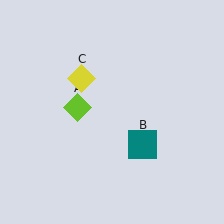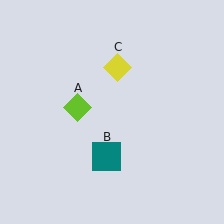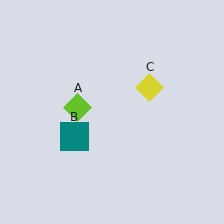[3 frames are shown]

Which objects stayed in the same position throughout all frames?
Lime diamond (object A) remained stationary.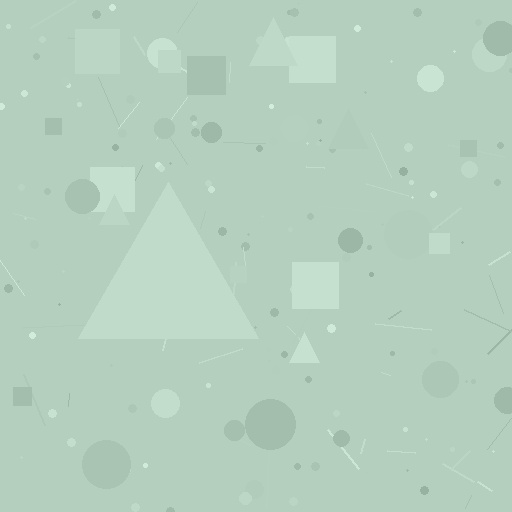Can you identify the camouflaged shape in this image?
The camouflaged shape is a triangle.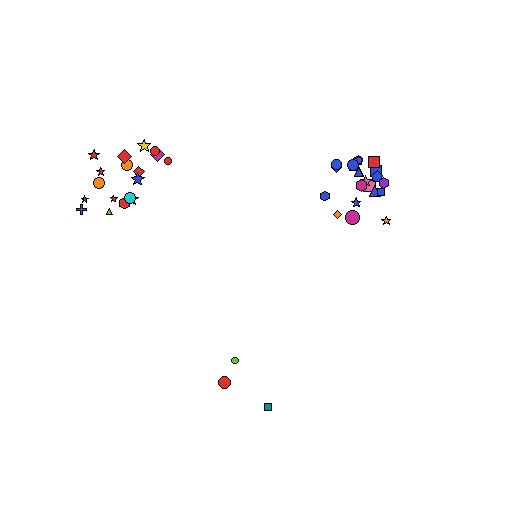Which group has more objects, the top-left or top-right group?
The top-right group.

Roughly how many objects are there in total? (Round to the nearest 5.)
Roughly 45 objects in total.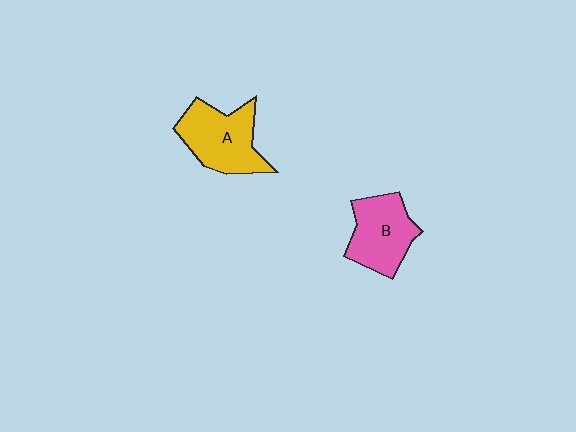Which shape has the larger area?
Shape A (yellow).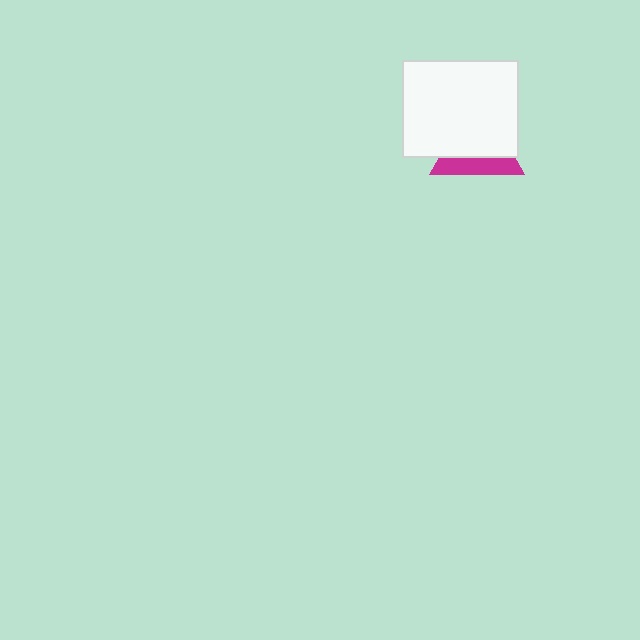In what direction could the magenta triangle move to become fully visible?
The magenta triangle could move down. That would shift it out from behind the white rectangle entirely.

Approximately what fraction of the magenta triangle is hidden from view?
Roughly 62% of the magenta triangle is hidden behind the white rectangle.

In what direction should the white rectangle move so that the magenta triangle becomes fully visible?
The white rectangle should move up. That is the shortest direction to clear the overlap and leave the magenta triangle fully visible.